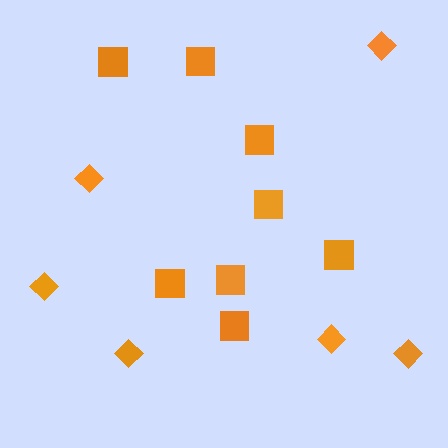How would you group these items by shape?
There are 2 groups: one group of squares (8) and one group of diamonds (6).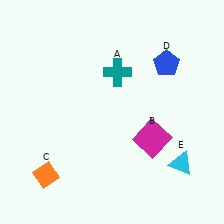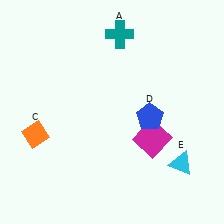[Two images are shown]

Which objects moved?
The objects that moved are: the teal cross (A), the orange diamond (C), the blue pentagon (D).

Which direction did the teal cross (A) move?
The teal cross (A) moved up.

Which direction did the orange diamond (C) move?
The orange diamond (C) moved up.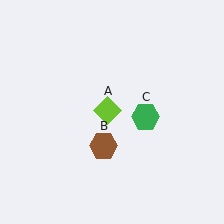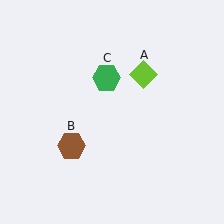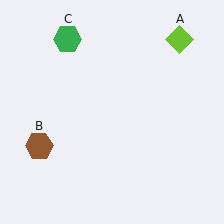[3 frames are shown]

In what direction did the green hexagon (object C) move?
The green hexagon (object C) moved up and to the left.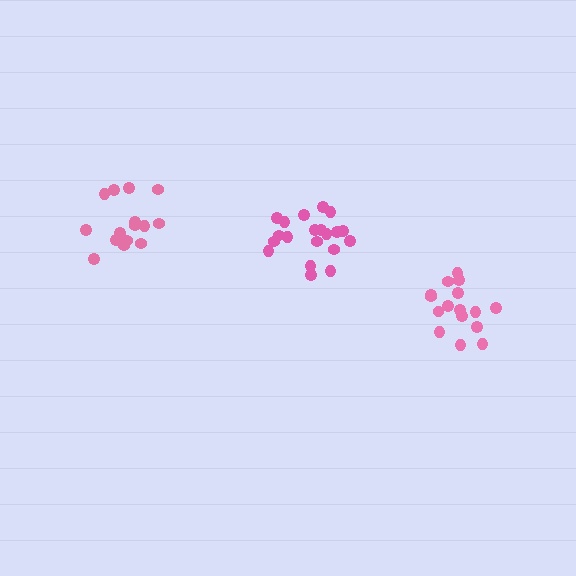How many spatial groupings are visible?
There are 3 spatial groupings.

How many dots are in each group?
Group 1: 20 dots, Group 2: 16 dots, Group 3: 15 dots (51 total).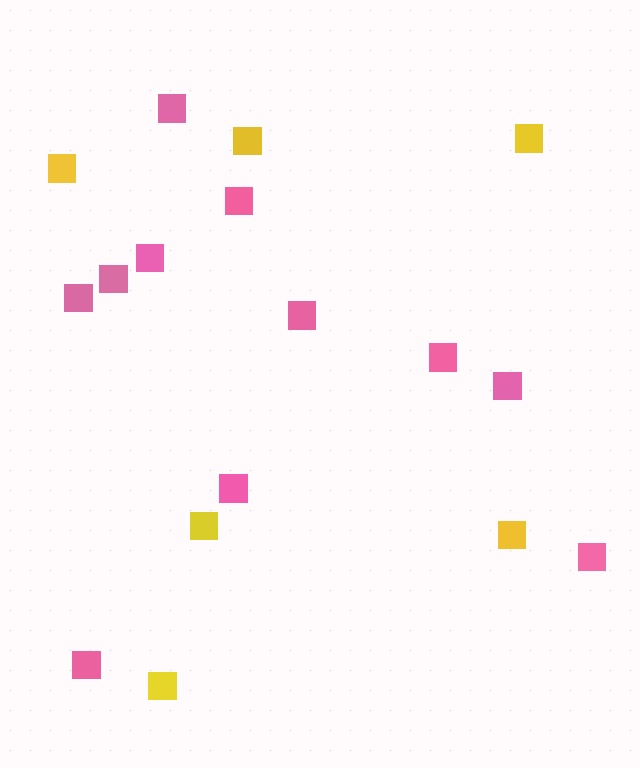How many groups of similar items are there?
There are 2 groups: one group of pink squares (11) and one group of yellow squares (6).